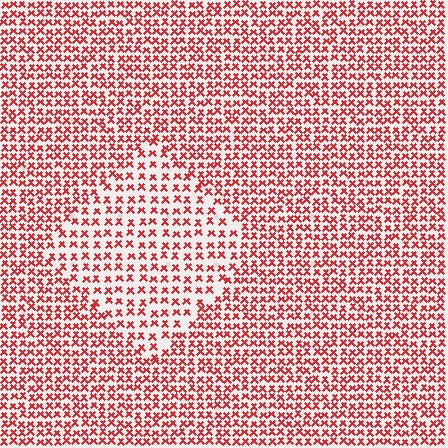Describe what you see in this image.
The image contains small red elements arranged at two different densities. A diamond-shaped region is visible where the elements are less densely packed than the surrounding area.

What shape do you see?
I see a diamond.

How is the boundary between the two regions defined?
The boundary is defined by a change in element density (approximately 1.6x ratio). All elements are the same color, size, and shape.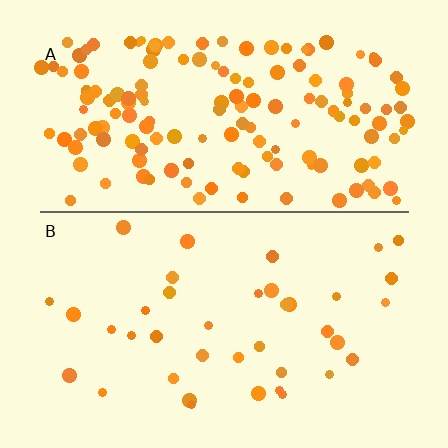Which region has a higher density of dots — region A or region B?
A (the top).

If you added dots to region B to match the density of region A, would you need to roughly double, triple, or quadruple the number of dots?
Approximately quadruple.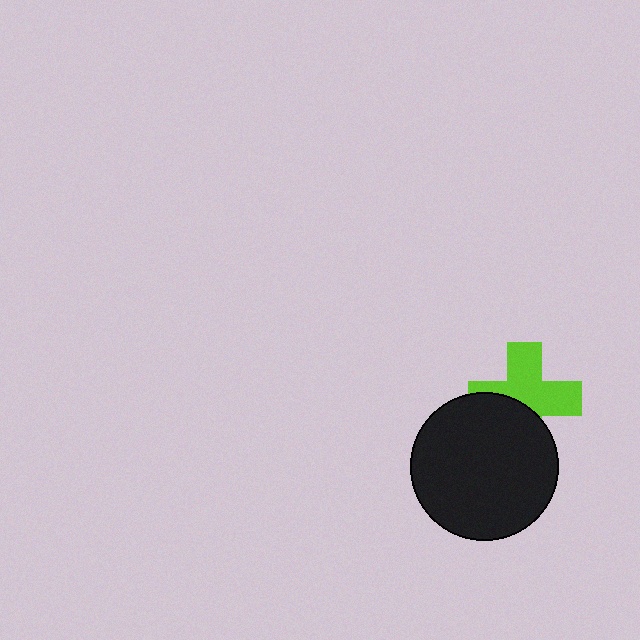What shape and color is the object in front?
The object in front is a black circle.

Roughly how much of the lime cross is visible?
About half of it is visible (roughly 60%).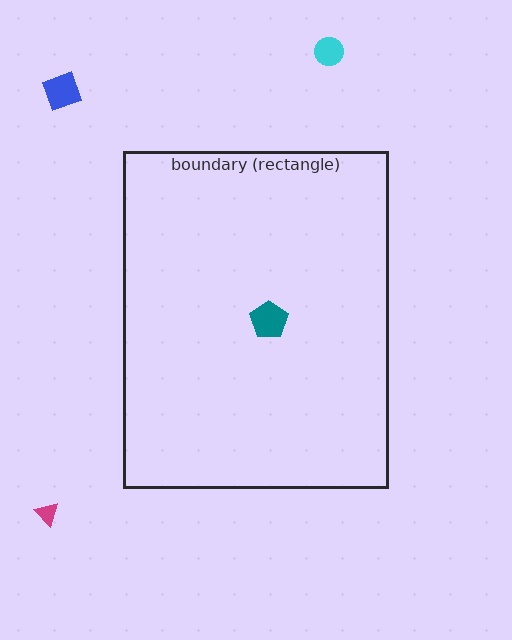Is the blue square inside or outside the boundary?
Outside.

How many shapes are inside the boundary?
1 inside, 3 outside.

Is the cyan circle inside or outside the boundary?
Outside.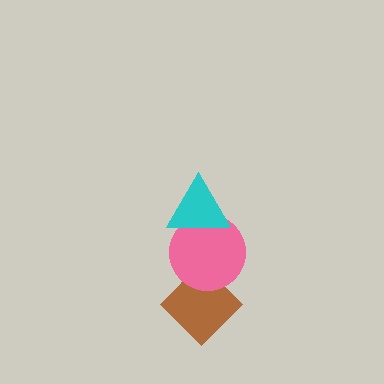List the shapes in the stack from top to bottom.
From top to bottom: the cyan triangle, the pink circle, the brown diamond.